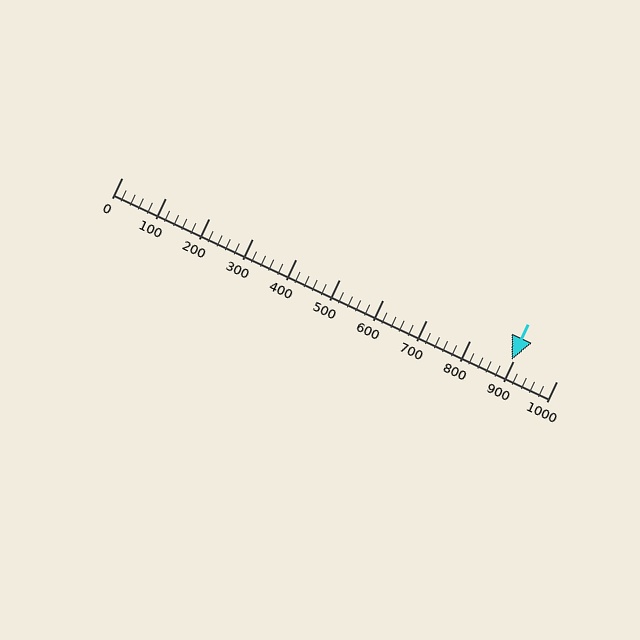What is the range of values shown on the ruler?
The ruler shows values from 0 to 1000.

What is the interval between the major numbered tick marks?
The major tick marks are spaced 100 units apart.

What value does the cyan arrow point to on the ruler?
The cyan arrow points to approximately 898.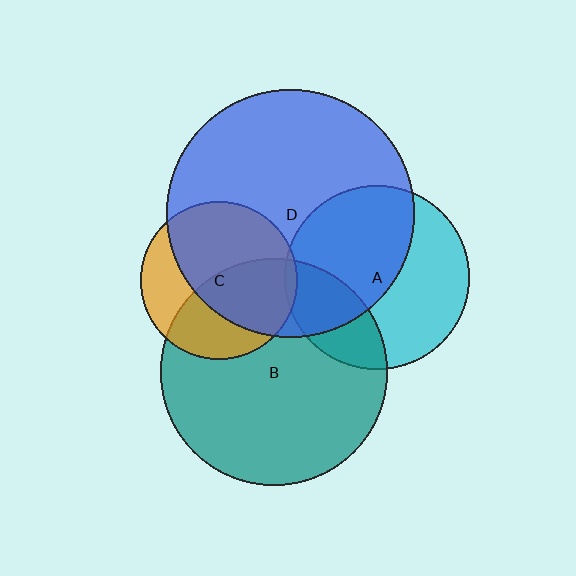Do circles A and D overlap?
Yes.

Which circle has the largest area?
Circle D (blue).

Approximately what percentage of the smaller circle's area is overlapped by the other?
Approximately 55%.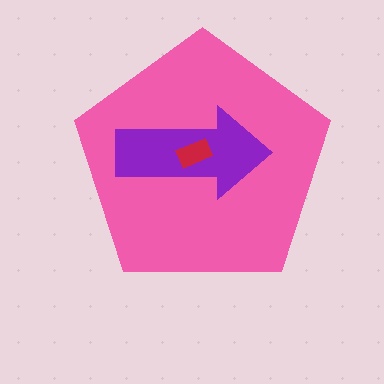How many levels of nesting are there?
3.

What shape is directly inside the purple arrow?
The red rectangle.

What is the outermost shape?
The pink pentagon.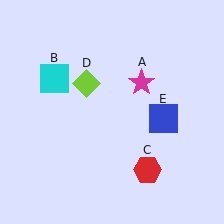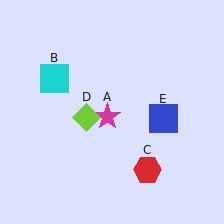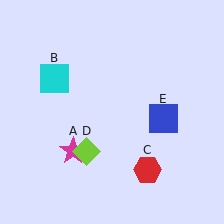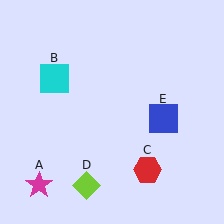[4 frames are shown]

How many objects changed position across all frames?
2 objects changed position: magenta star (object A), lime diamond (object D).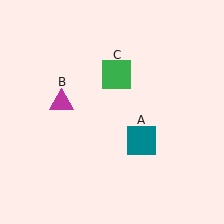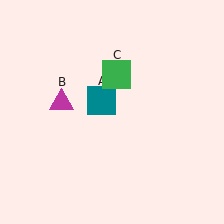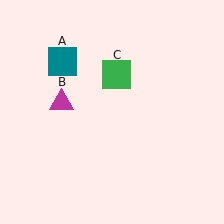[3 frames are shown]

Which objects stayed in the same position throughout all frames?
Magenta triangle (object B) and green square (object C) remained stationary.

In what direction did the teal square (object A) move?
The teal square (object A) moved up and to the left.